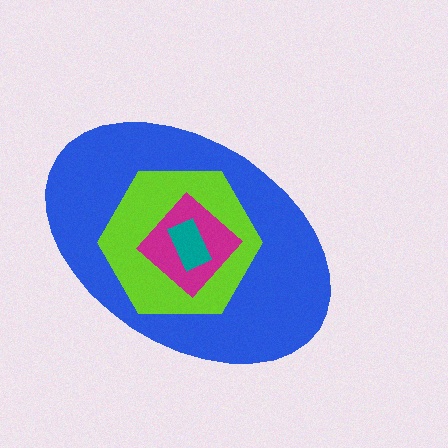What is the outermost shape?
The blue ellipse.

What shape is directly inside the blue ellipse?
The lime hexagon.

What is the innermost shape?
The teal rectangle.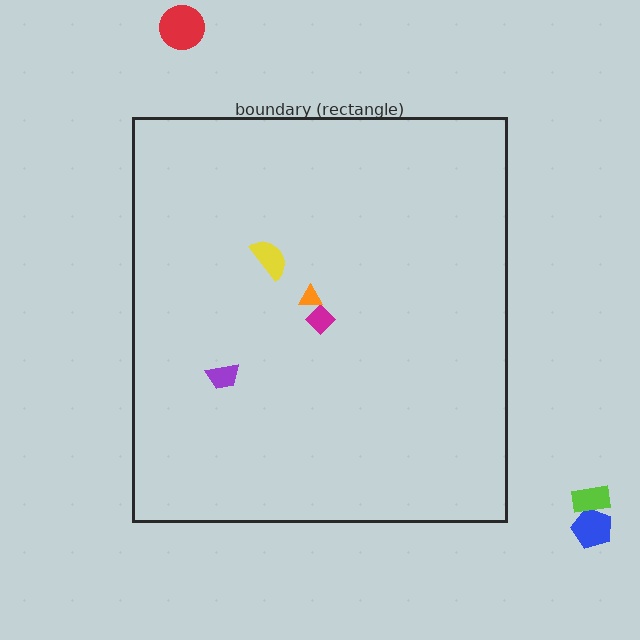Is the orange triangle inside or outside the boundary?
Inside.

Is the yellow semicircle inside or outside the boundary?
Inside.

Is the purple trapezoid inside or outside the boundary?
Inside.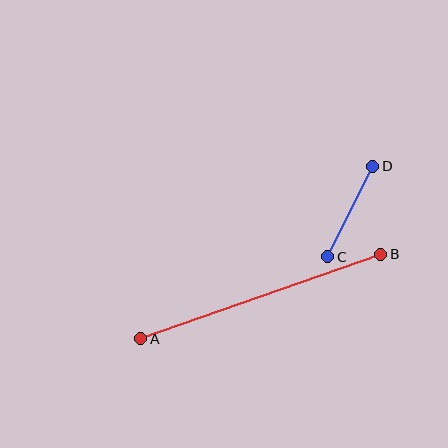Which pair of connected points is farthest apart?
Points A and B are farthest apart.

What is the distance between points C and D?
The distance is approximately 101 pixels.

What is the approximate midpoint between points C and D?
The midpoint is at approximately (350, 211) pixels.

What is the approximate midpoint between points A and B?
The midpoint is at approximately (261, 297) pixels.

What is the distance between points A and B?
The distance is approximately 254 pixels.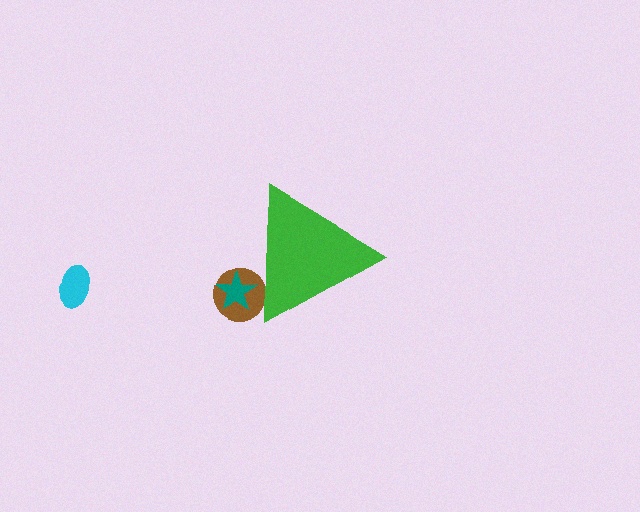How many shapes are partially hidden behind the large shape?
2 shapes are partially hidden.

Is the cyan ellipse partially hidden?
No, the cyan ellipse is fully visible.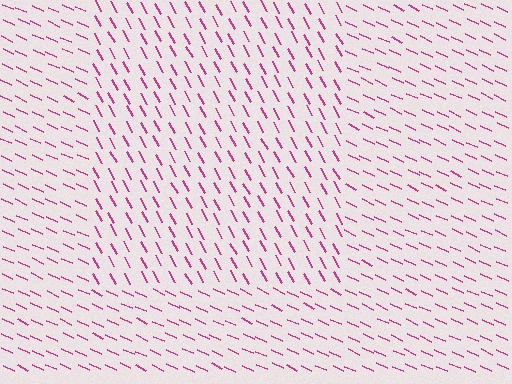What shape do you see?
I see a rectangle.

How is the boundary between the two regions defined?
The boundary is defined purely by a change in line orientation (approximately 36 degrees difference). All lines are the same color and thickness.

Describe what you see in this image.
The image is filled with small magenta line segments. A rectangle region in the image has lines oriented differently from the surrounding lines, creating a visible texture boundary.